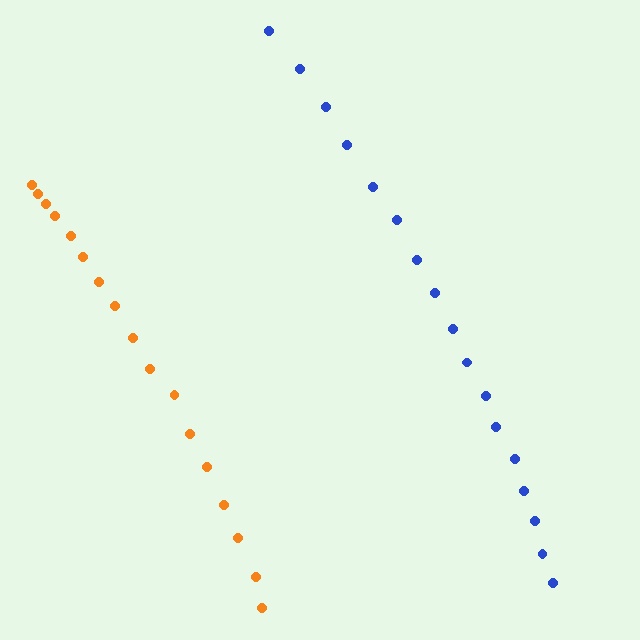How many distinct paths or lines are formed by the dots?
There are 2 distinct paths.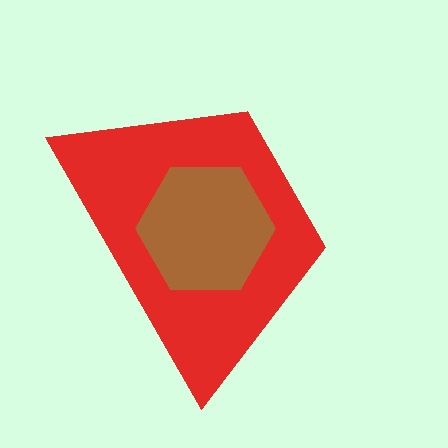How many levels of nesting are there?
2.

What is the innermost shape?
The brown hexagon.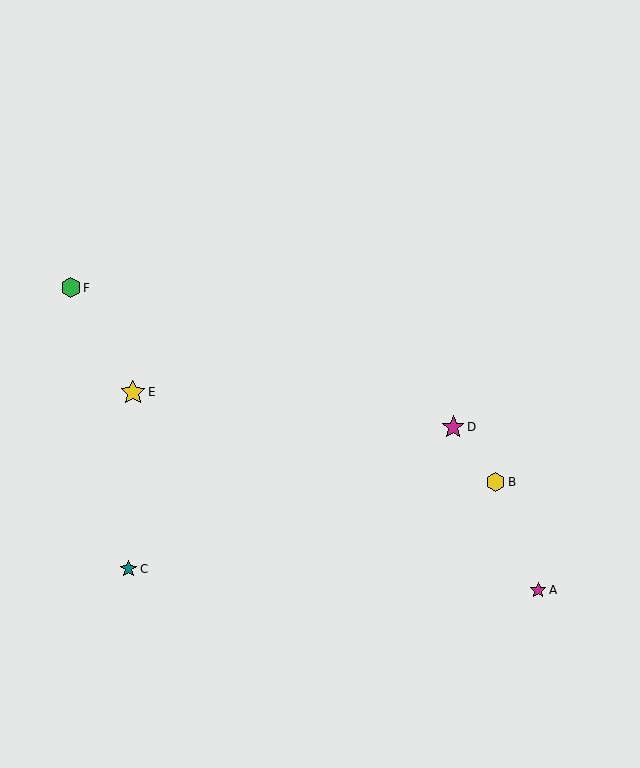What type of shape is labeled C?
Shape C is a teal star.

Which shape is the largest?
The yellow star (labeled E) is the largest.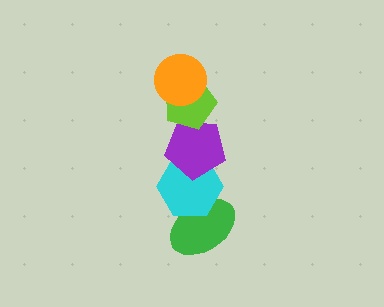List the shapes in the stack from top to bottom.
From top to bottom: the orange circle, the lime pentagon, the purple pentagon, the cyan hexagon, the green ellipse.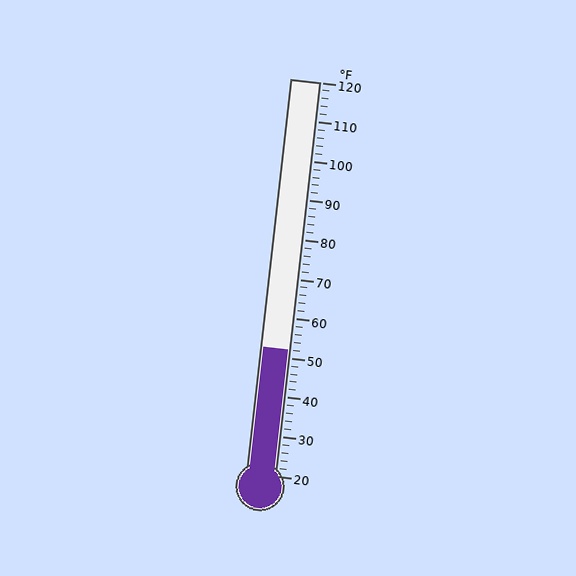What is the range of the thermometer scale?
The thermometer scale ranges from 20°F to 120°F.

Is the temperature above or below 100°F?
The temperature is below 100°F.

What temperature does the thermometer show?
The thermometer shows approximately 52°F.